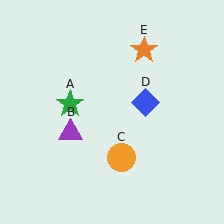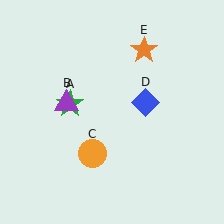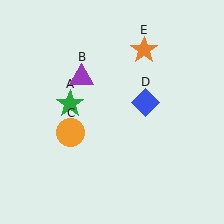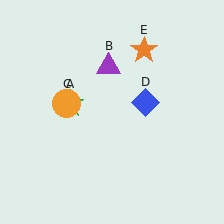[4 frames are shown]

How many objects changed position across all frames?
2 objects changed position: purple triangle (object B), orange circle (object C).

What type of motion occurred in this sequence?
The purple triangle (object B), orange circle (object C) rotated clockwise around the center of the scene.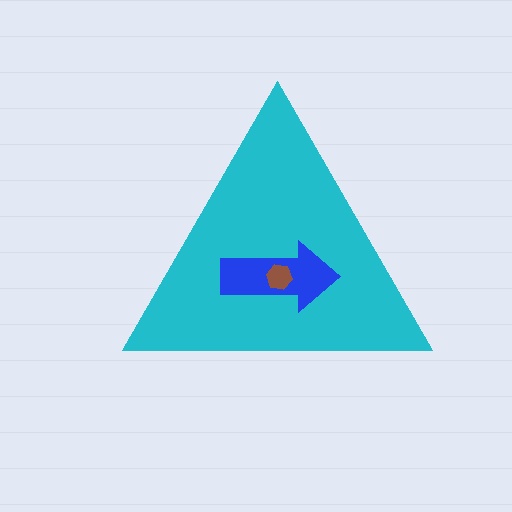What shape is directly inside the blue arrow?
The brown hexagon.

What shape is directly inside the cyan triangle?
The blue arrow.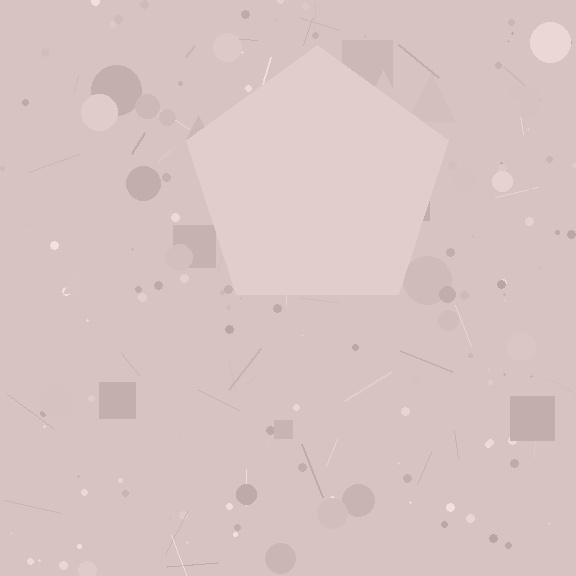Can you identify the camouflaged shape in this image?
The camouflaged shape is a pentagon.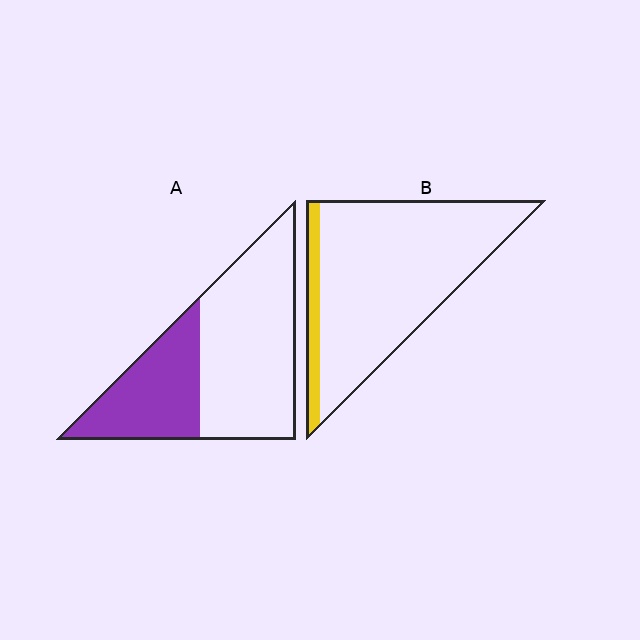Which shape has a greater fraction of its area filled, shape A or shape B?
Shape A.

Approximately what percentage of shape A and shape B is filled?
A is approximately 35% and B is approximately 10%.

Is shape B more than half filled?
No.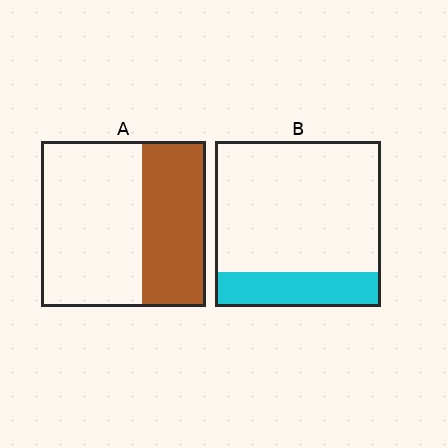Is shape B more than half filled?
No.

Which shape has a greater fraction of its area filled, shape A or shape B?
Shape A.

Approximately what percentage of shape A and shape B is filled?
A is approximately 40% and B is approximately 20%.